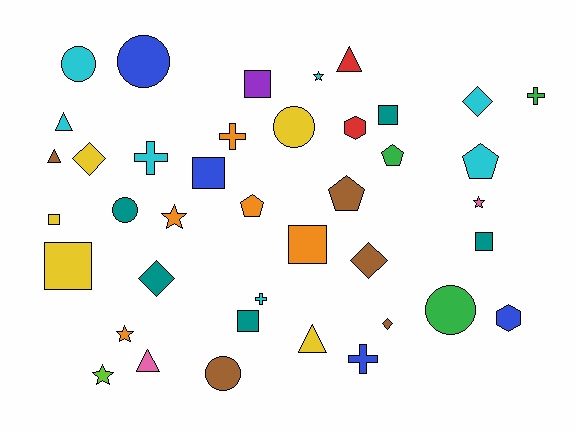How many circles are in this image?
There are 6 circles.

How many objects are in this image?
There are 40 objects.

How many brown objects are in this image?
There are 5 brown objects.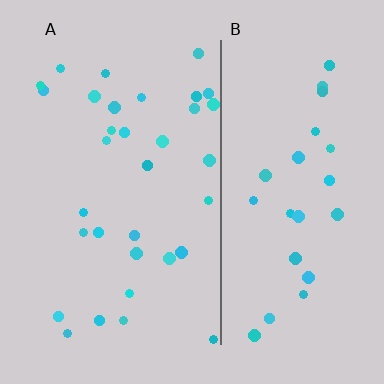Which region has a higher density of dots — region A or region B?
A (the left).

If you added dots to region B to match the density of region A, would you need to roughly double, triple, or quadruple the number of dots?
Approximately double.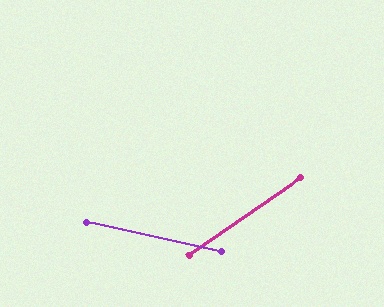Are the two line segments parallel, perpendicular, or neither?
Neither parallel nor perpendicular — they differ by about 47°.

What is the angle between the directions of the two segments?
Approximately 47 degrees.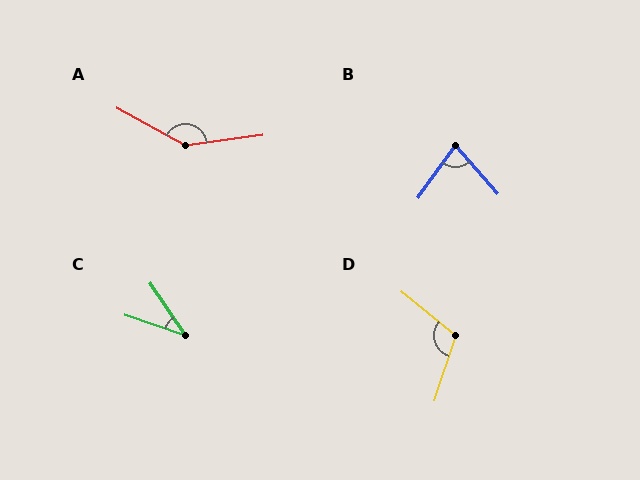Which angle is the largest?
A, at approximately 144 degrees.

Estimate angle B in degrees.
Approximately 77 degrees.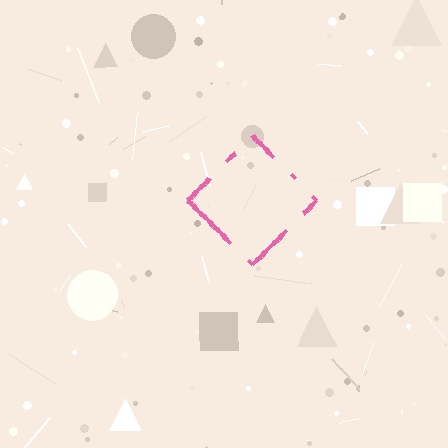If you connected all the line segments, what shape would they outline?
They would outline a diamond.